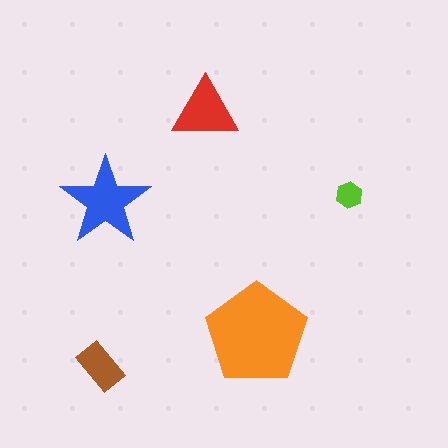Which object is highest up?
The red triangle is topmost.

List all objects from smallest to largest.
The lime hexagon, the brown rectangle, the red triangle, the blue star, the orange pentagon.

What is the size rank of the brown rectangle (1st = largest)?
4th.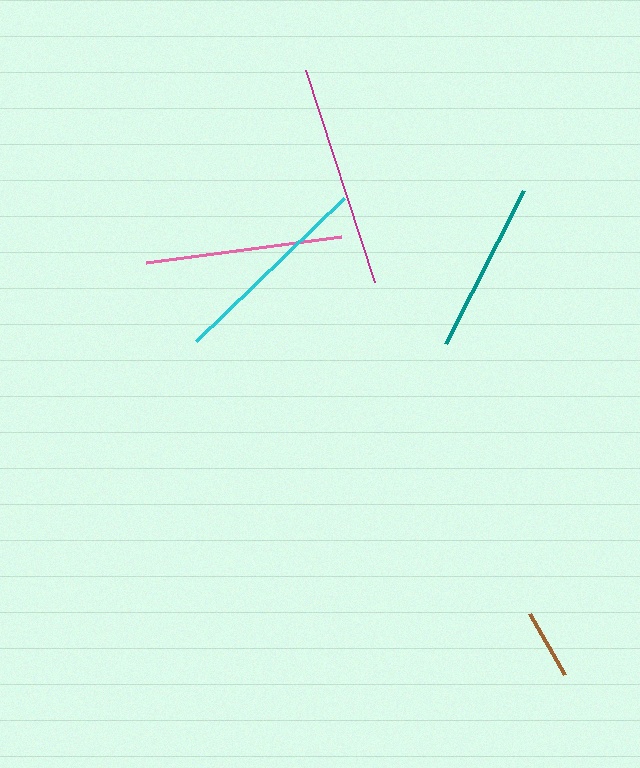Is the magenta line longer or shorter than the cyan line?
The magenta line is longer than the cyan line.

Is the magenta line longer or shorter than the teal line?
The magenta line is longer than the teal line.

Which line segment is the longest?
The magenta line is the longest at approximately 223 pixels.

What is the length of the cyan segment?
The cyan segment is approximately 206 pixels long.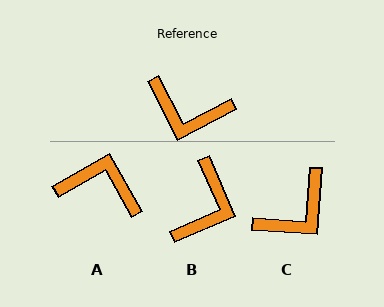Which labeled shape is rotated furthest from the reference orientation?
A, about 177 degrees away.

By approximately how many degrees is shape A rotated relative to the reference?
Approximately 177 degrees clockwise.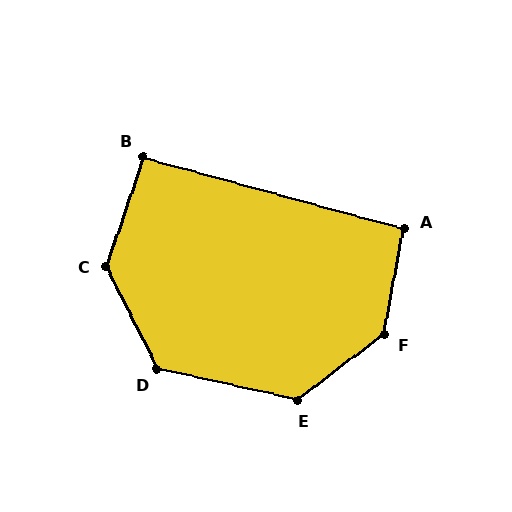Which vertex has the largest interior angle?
F, at approximately 138 degrees.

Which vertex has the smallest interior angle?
B, at approximately 93 degrees.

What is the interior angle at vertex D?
Approximately 129 degrees (obtuse).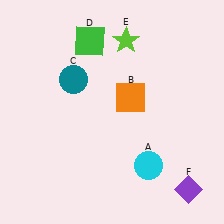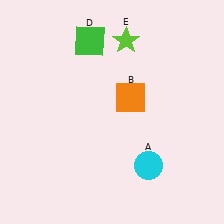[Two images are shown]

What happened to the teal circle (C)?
The teal circle (C) was removed in Image 2. It was in the top-left area of Image 1.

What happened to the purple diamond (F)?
The purple diamond (F) was removed in Image 2. It was in the bottom-right area of Image 1.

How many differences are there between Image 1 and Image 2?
There are 2 differences between the two images.